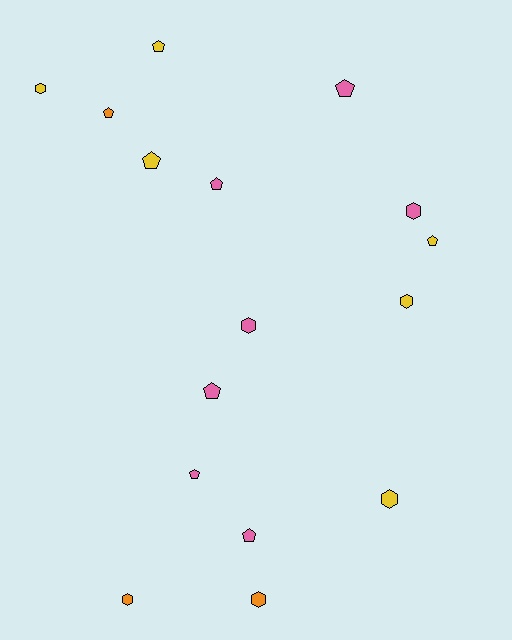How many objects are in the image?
There are 16 objects.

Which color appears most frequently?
Pink, with 7 objects.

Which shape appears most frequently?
Pentagon, with 9 objects.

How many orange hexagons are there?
There are 2 orange hexagons.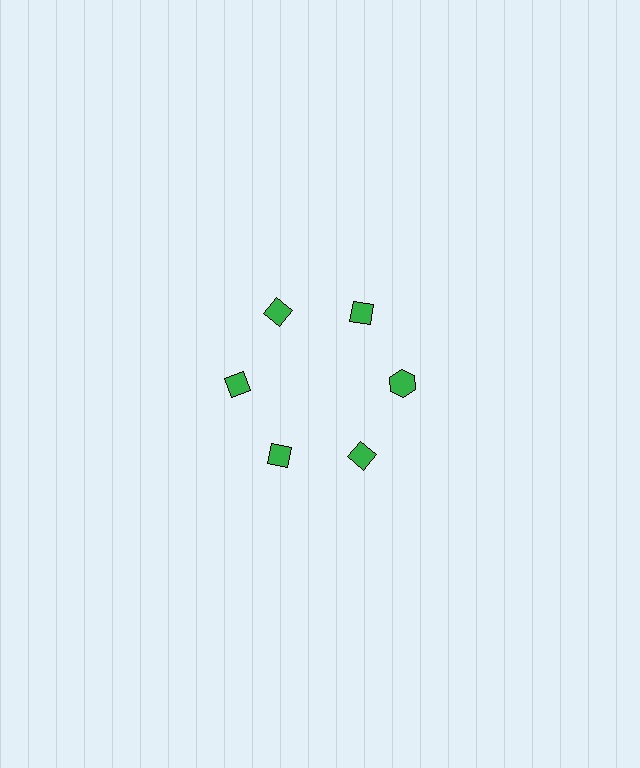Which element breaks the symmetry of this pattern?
The green hexagon at roughly the 3 o'clock position breaks the symmetry. All other shapes are green diamonds.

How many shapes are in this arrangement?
There are 6 shapes arranged in a ring pattern.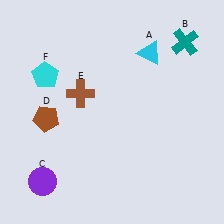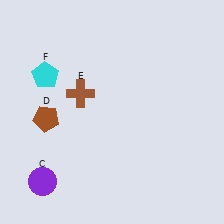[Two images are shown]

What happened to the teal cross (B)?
The teal cross (B) was removed in Image 2. It was in the top-right area of Image 1.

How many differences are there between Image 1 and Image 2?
There are 2 differences between the two images.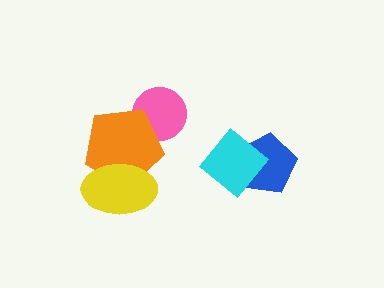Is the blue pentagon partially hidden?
Yes, it is partially covered by another shape.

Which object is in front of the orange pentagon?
The yellow ellipse is in front of the orange pentagon.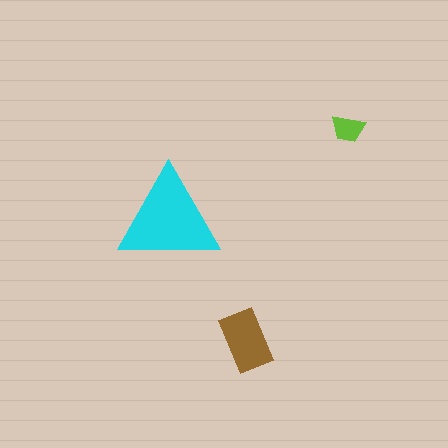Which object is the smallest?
The lime trapezoid.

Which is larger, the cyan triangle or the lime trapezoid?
The cyan triangle.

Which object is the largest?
The cyan triangle.